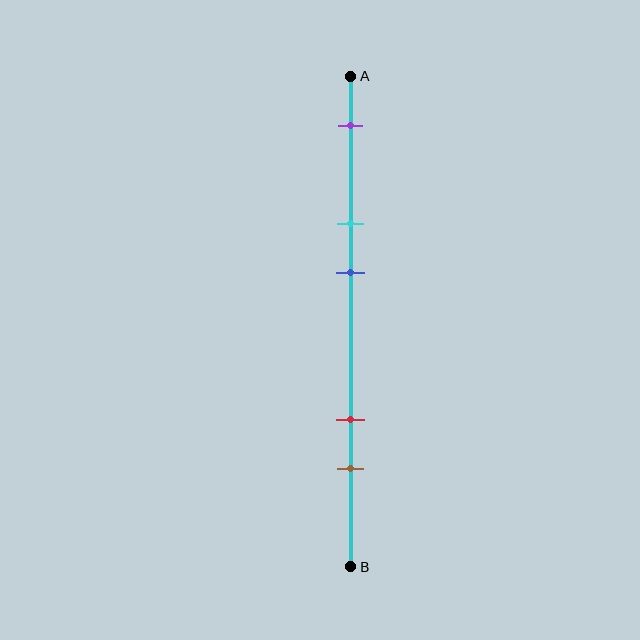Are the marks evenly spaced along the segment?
No, the marks are not evenly spaced.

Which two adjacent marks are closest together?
The cyan and blue marks are the closest adjacent pair.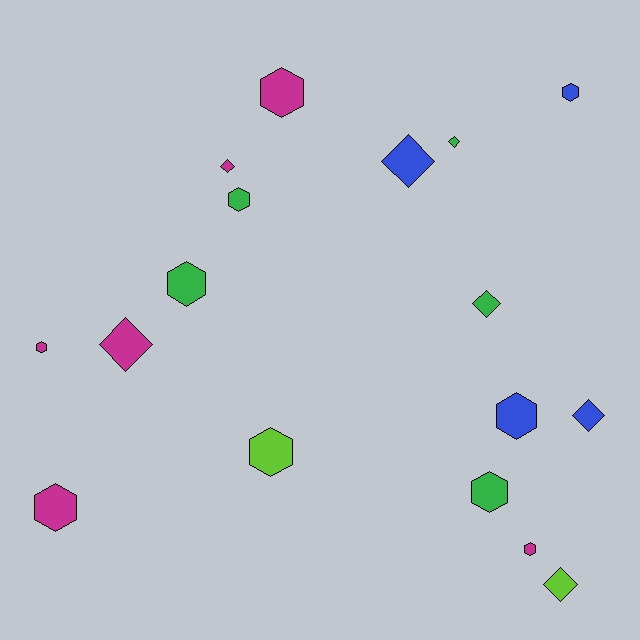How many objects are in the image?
There are 17 objects.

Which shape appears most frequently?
Hexagon, with 10 objects.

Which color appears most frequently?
Magenta, with 6 objects.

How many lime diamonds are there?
There is 1 lime diamond.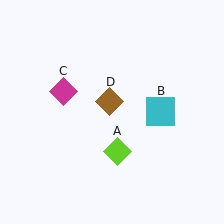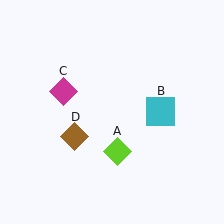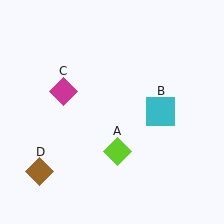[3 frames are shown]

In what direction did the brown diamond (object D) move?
The brown diamond (object D) moved down and to the left.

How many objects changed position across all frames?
1 object changed position: brown diamond (object D).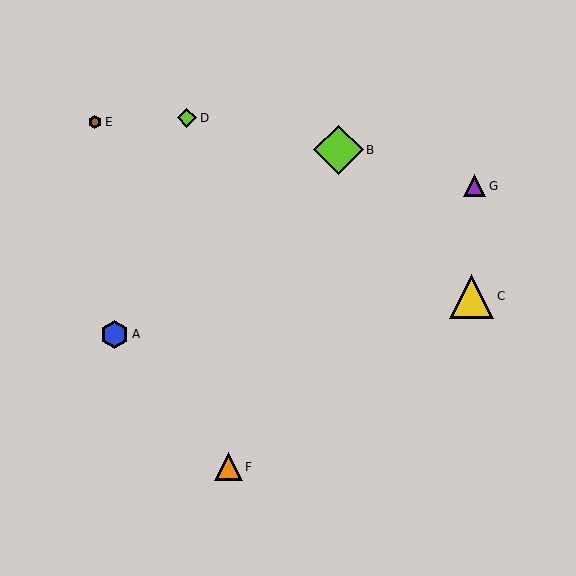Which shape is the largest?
The lime diamond (labeled B) is the largest.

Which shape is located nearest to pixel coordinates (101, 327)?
The blue hexagon (labeled A) at (115, 334) is nearest to that location.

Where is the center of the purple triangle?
The center of the purple triangle is at (475, 186).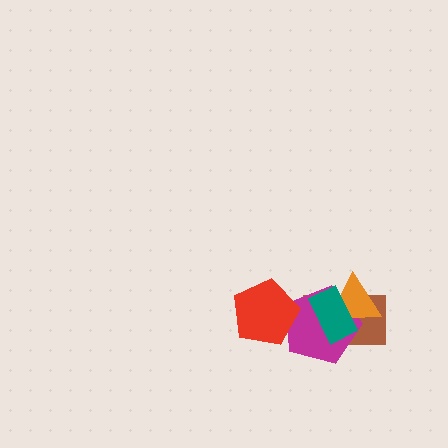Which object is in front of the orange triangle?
The teal rectangle is in front of the orange triangle.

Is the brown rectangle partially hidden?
Yes, it is partially covered by another shape.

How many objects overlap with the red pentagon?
1 object overlaps with the red pentagon.